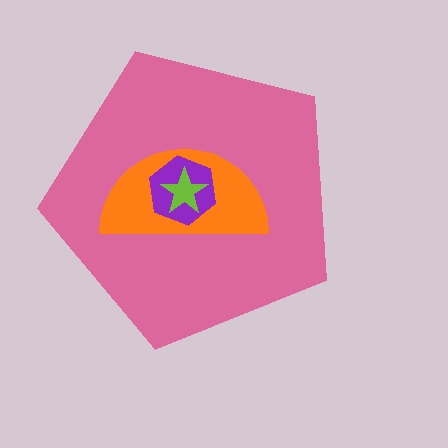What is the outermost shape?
The pink pentagon.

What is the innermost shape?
The lime star.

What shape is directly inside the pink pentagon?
The orange semicircle.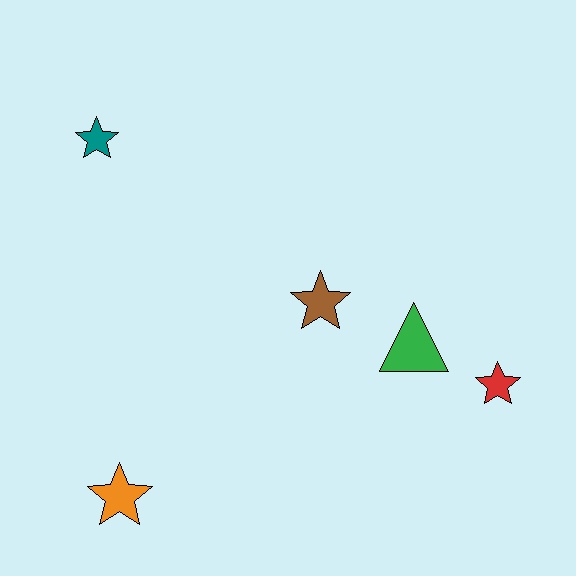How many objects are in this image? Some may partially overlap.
There are 5 objects.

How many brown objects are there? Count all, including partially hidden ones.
There is 1 brown object.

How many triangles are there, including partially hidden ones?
There is 1 triangle.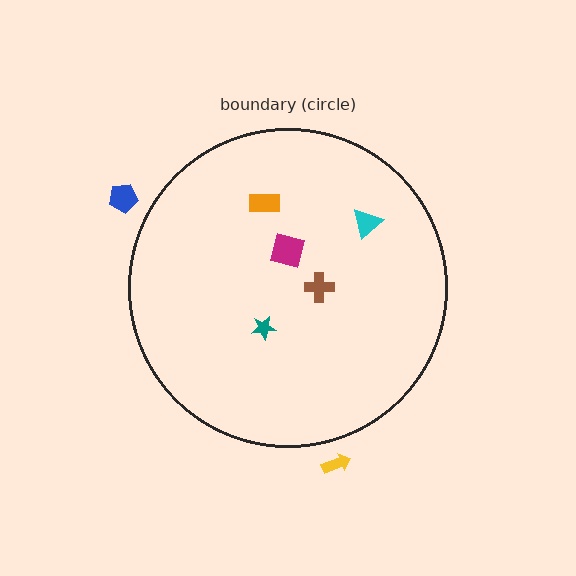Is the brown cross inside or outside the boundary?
Inside.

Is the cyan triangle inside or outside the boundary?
Inside.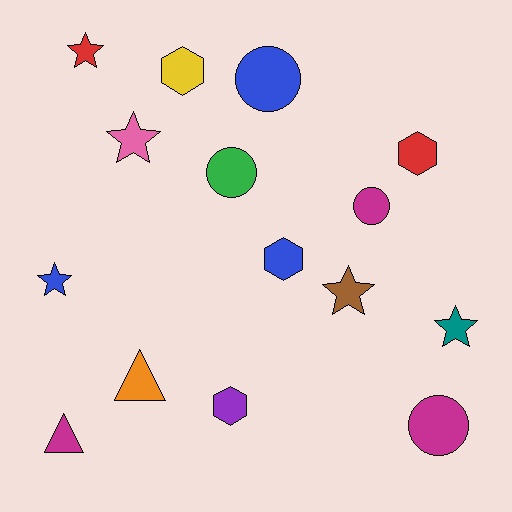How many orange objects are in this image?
There is 1 orange object.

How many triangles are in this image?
There are 2 triangles.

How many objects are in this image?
There are 15 objects.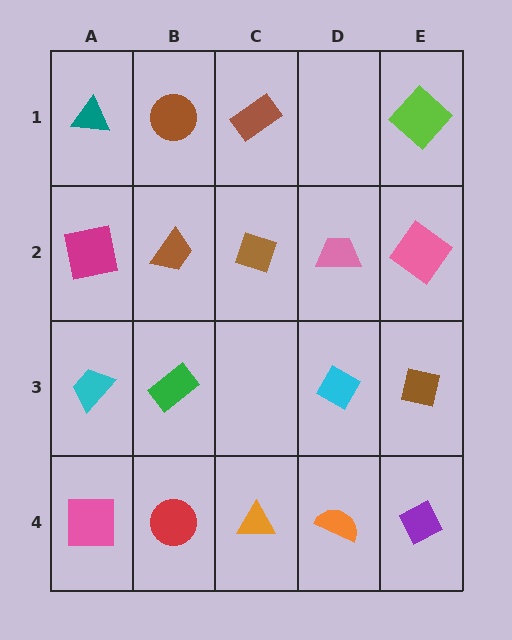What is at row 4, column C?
An orange triangle.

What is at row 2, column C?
A brown diamond.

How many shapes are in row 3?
4 shapes.